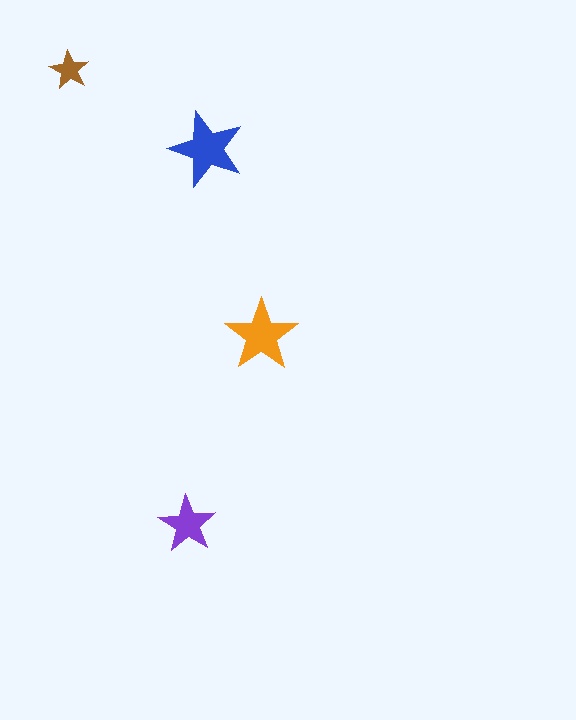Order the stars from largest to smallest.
the blue one, the orange one, the purple one, the brown one.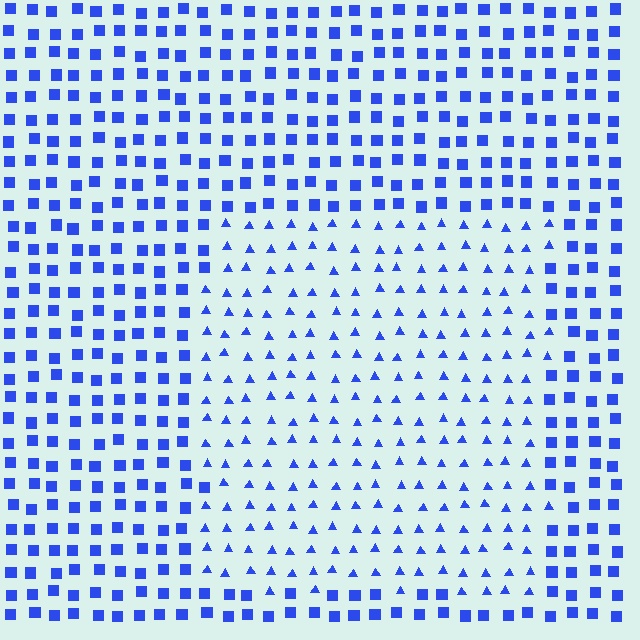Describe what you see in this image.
The image is filled with small blue elements arranged in a uniform grid. A rectangle-shaped region contains triangles, while the surrounding area contains squares. The boundary is defined purely by the change in element shape.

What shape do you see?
I see a rectangle.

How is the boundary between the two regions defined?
The boundary is defined by a change in element shape: triangles inside vs. squares outside. All elements share the same color and spacing.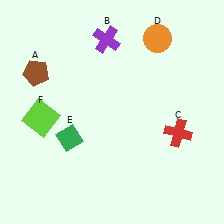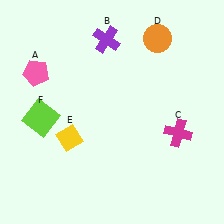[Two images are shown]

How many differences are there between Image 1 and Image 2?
There are 3 differences between the two images.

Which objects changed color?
A changed from brown to pink. C changed from red to magenta. E changed from green to yellow.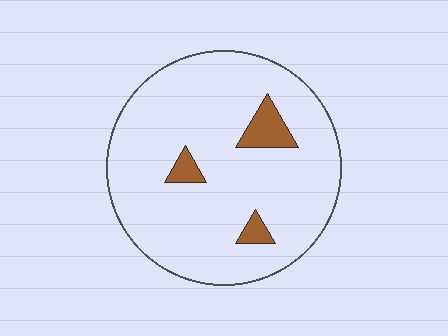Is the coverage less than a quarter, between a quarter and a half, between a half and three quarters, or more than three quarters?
Less than a quarter.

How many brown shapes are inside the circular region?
3.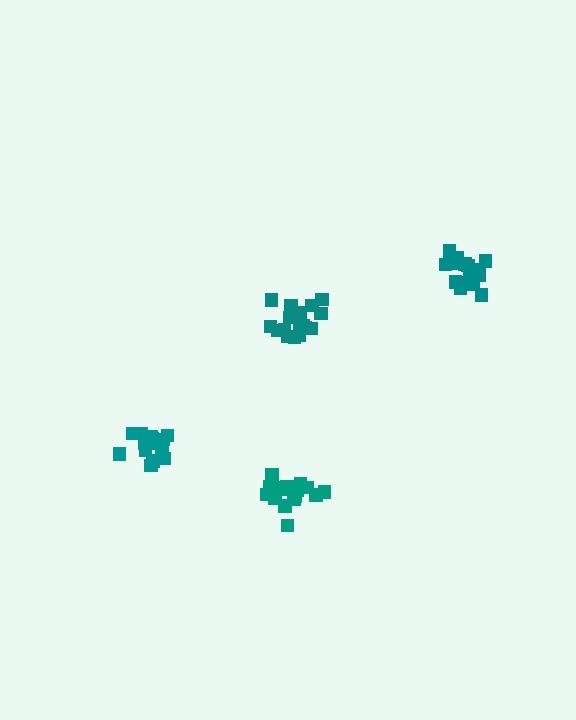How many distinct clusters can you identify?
There are 4 distinct clusters.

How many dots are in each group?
Group 1: 19 dots, Group 2: 17 dots, Group 3: 18 dots, Group 4: 14 dots (68 total).